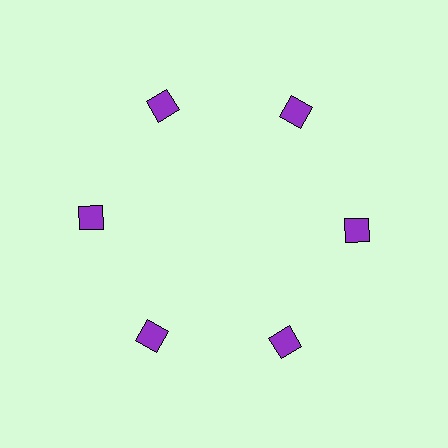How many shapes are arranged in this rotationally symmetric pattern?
There are 6 shapes, arranged in 6 groups of 1.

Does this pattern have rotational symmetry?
Yes, this pattern has 6-fold rotational symmetry. It looks the same after rotating 60 degrees around the center.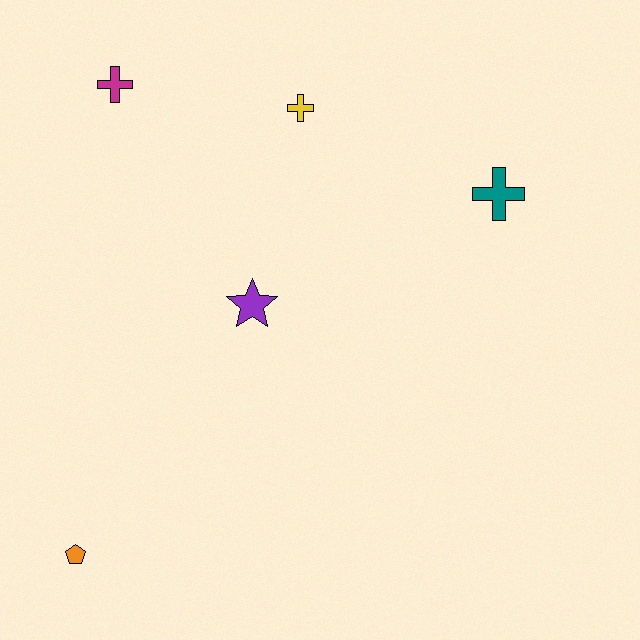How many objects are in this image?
There are 5 objects.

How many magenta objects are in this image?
There is 1 magenta object.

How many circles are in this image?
There are no circles.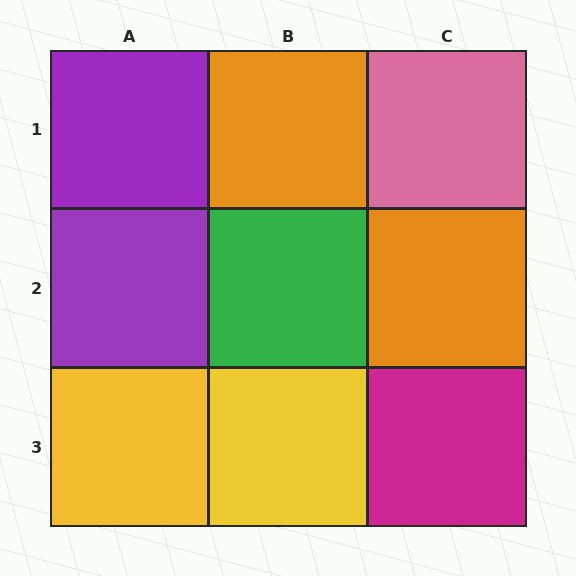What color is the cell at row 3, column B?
Yellow.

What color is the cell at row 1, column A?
Purple.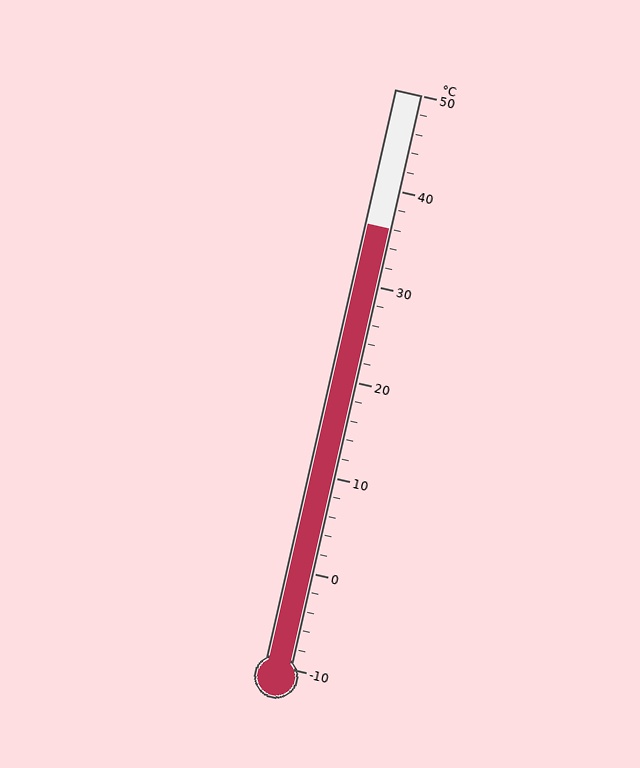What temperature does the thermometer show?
The thermometer shows approximately 36°C.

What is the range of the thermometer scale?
The thermometer scale ranges from -10°C to 50°C.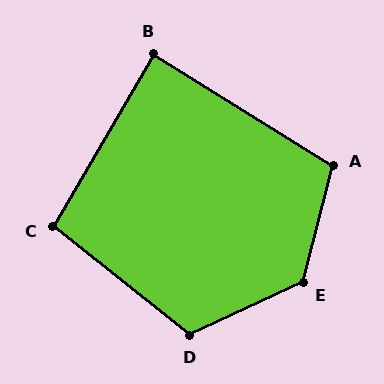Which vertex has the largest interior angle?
E, at approximately 129 degrees.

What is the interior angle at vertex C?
Approximately 98 degrees (obtuse).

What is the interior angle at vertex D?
Approximately 116 degrees (obtuse).